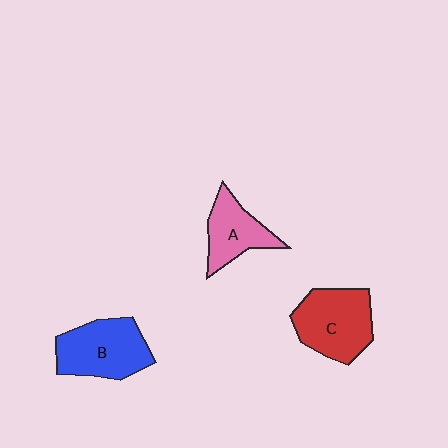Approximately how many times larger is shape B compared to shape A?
Approximately 1.4 times.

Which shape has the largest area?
Shape C (red).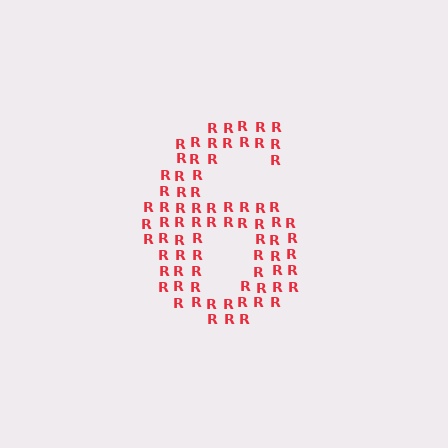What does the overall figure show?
The overall figure shows the digit 6.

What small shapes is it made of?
It is made of small letter R's.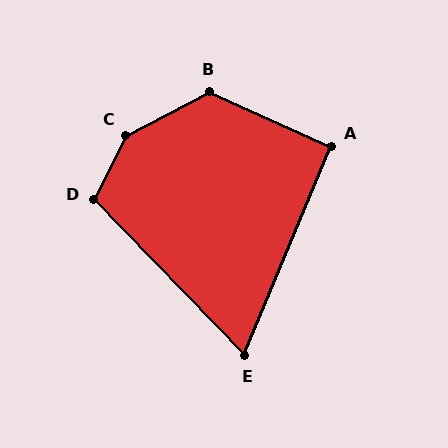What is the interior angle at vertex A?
Approximately 91 degrees (approximately right).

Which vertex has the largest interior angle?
C, at approximately 143 degrees.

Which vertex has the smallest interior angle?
E, at approximately 67 degrees.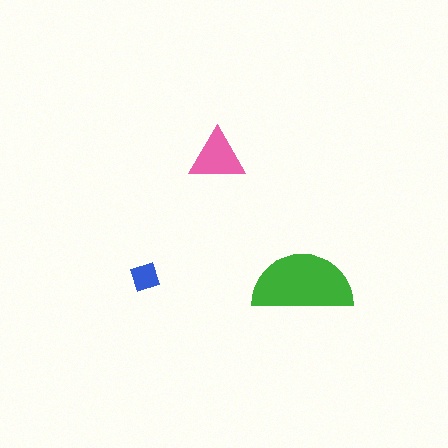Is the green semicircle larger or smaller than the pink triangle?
Larger.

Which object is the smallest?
The blue diamond.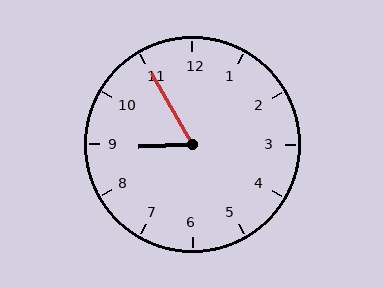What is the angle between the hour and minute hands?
Approximately 62 degrees.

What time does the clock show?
8:55.